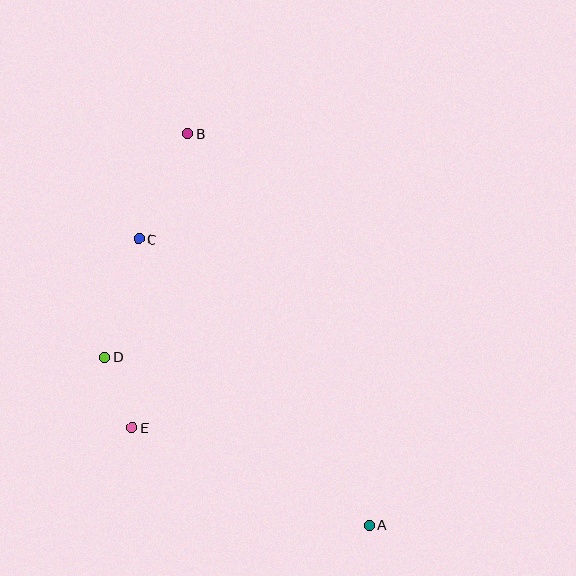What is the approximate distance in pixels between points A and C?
The distance between A and C is approximately 368 pixels.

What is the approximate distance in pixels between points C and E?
The distance between C and E is approximately 189 pixels.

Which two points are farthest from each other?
Points A and B are farthest from each other.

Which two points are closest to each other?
Points D and E are closest to each other.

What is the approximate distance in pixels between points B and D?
The distance between B and D is approximately 239 pixels.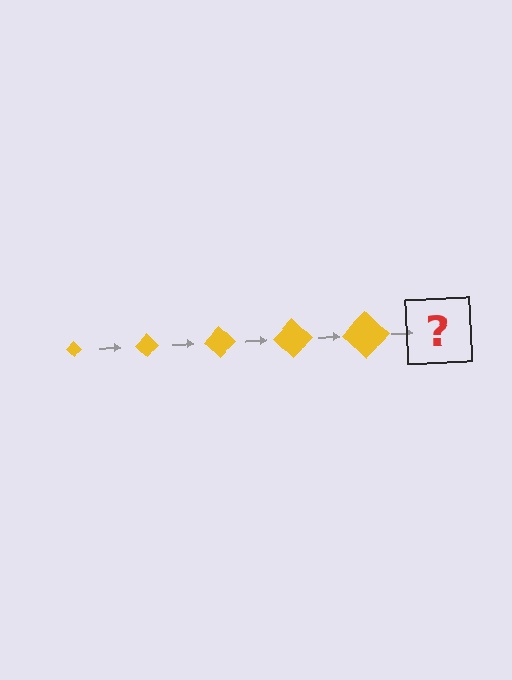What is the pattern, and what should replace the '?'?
The pattern is that the diamond gets progressively larger each step. The '?' should be a yellow diamond, larger than the previous one.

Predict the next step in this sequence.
The next step is a yellow diamond, larger than the previous one.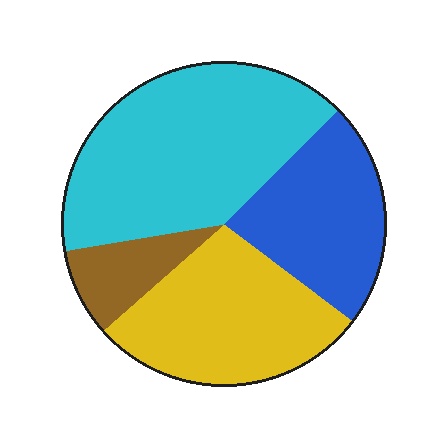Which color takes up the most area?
Cyan, at roughly 40%.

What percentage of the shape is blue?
Blue takes up about one quarter (1/4) of the shape.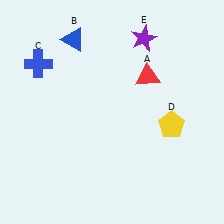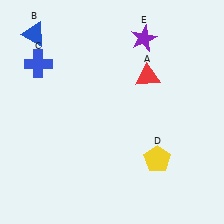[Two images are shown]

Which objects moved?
The objects that moved are: the blue triangle (B), the yellow pentagon (D).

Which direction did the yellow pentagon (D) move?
The yellow pentagon (D) moved down.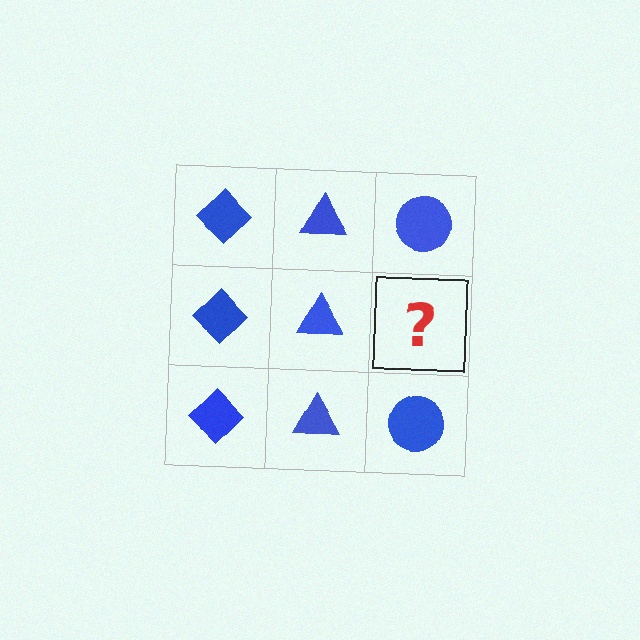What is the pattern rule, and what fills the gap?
The rule is that each column has a consistent shape. The gap should be filled with a blue circle.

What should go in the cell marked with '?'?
The missing cell should contain a blue circle.